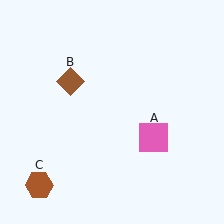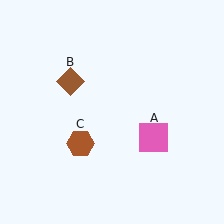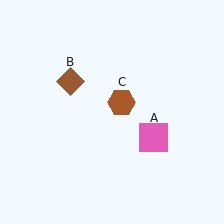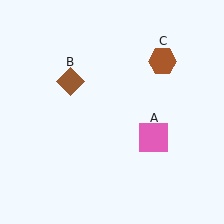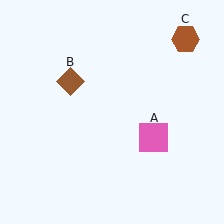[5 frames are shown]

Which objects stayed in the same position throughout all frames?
Pink square (object A) and brown diamond (object B) remained stationary.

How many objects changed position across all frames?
1 object changed position: brown hexagon (object C).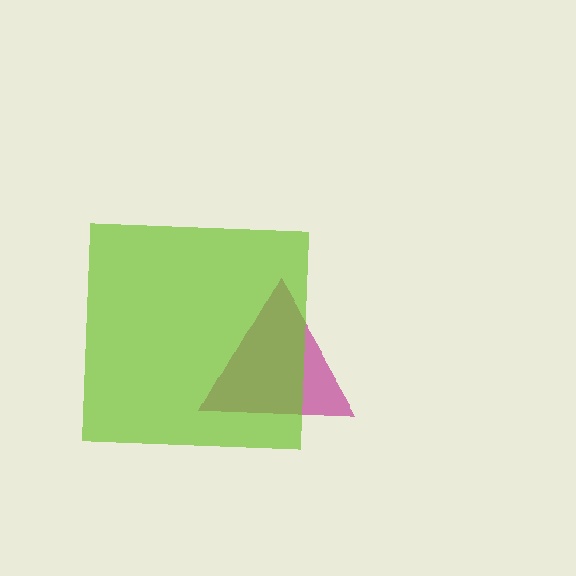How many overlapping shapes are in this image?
There are 2 overlapping shapes in the image.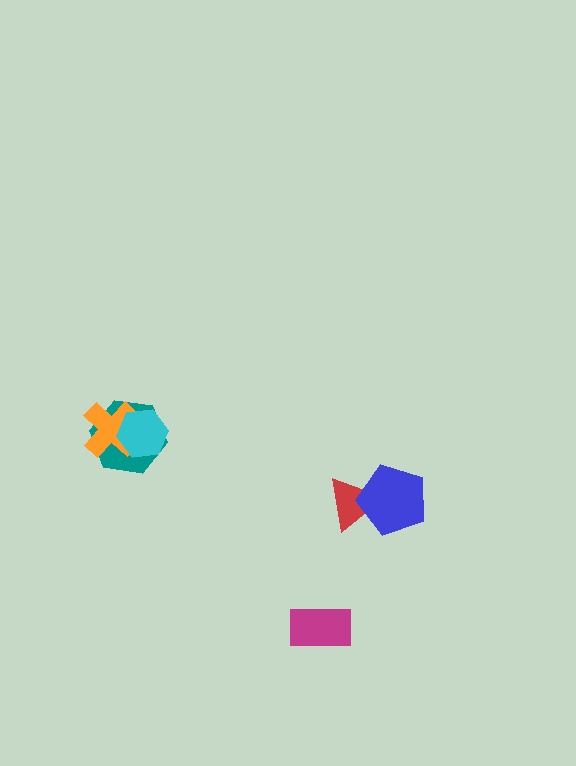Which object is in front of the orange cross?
The cyan hexagon is in front of the orange cross.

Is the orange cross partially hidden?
Yes, it is partially covered by another shape.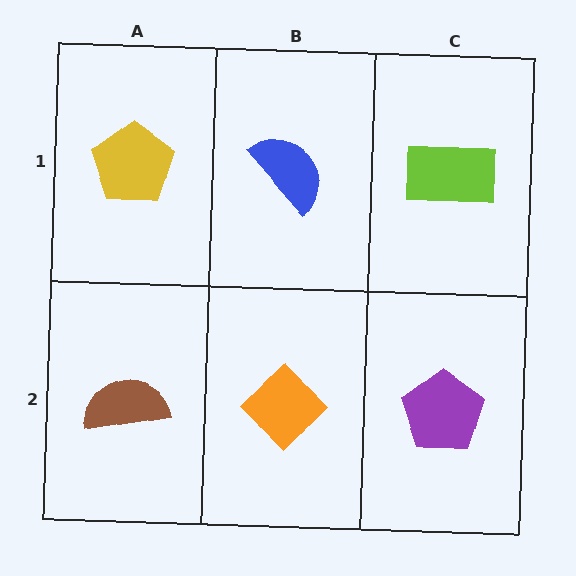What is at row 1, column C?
A lime rectangle.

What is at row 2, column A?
A brown semicircle.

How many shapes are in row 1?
3 shapes.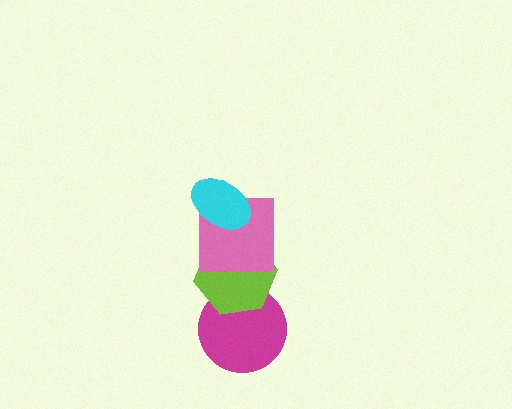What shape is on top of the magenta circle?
The lime hexagon is on top of the magenta circle.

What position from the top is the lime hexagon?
The lime hexagon is 3rd from the top.